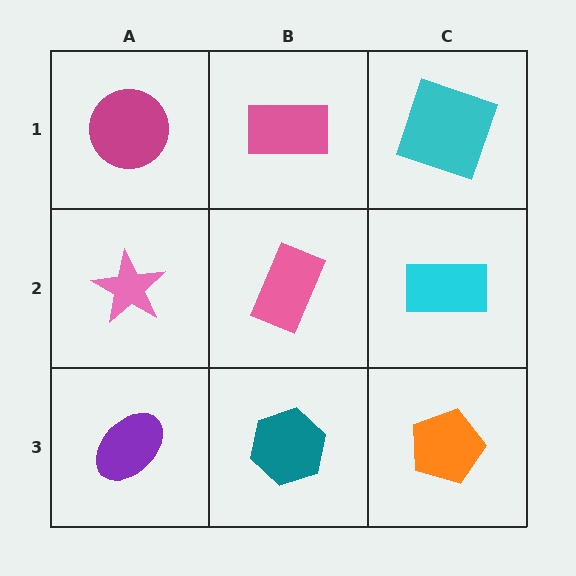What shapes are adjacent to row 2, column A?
A magenta circle (row 1, column A), a purple ellipse (row 3, column A), a pink rectangle (row 2, column B).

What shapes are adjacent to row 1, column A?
A pink star (row 2, column A), a pink rectangle (row 1, column B).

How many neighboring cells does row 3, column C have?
2.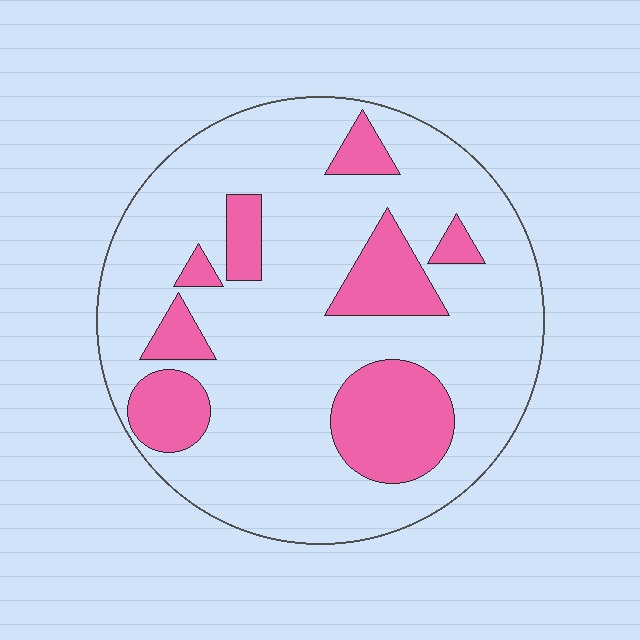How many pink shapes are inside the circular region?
8.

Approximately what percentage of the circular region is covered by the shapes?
Approximately 25%.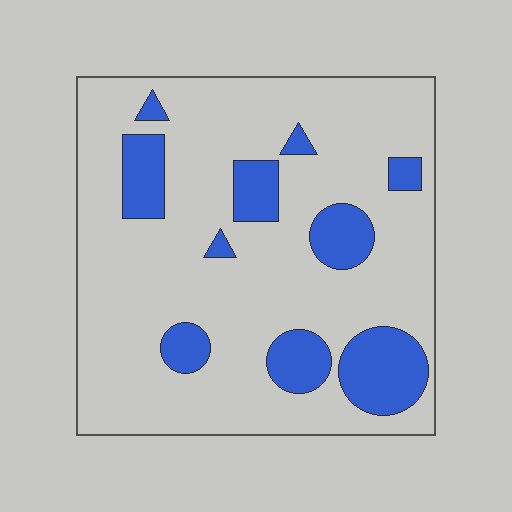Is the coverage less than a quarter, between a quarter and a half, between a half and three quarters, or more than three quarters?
Less than a quarter.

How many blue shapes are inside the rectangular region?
10.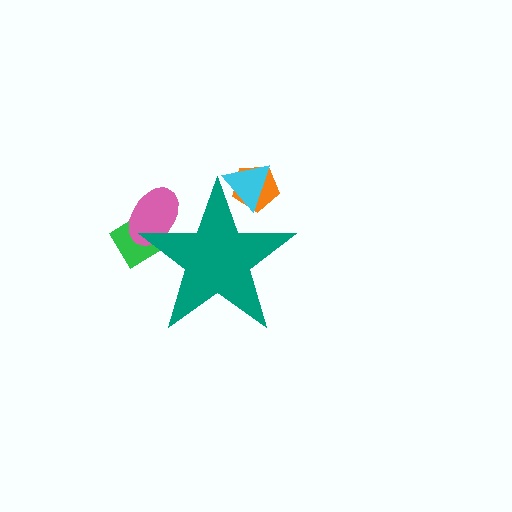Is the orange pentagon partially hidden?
Yes, the orange pentagon is partially hidden behind the teal star.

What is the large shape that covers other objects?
A teal star.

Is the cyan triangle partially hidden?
Yes, the cyan triangle is partially hidden behind the teal star.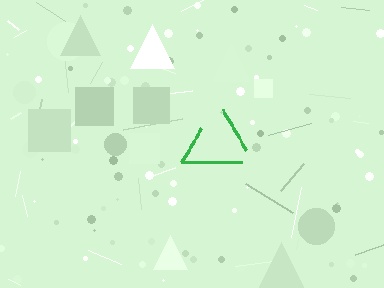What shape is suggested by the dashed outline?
The dashed outline suggests a triangle.